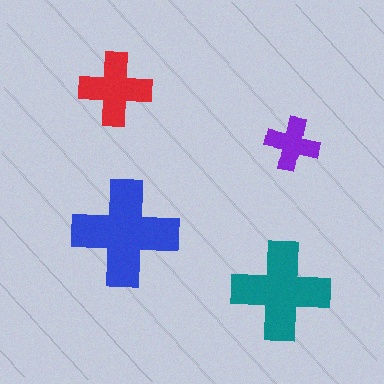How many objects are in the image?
There are 4 objects in the image.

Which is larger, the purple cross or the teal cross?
The teal one.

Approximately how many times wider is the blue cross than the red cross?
About 1.5 times wider.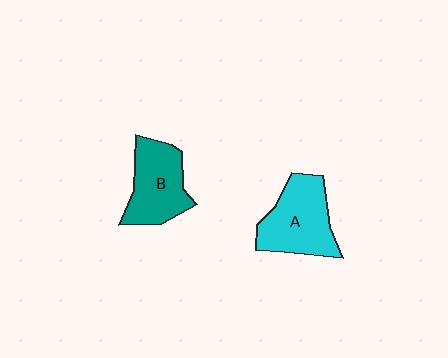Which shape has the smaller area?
Shape B (teal).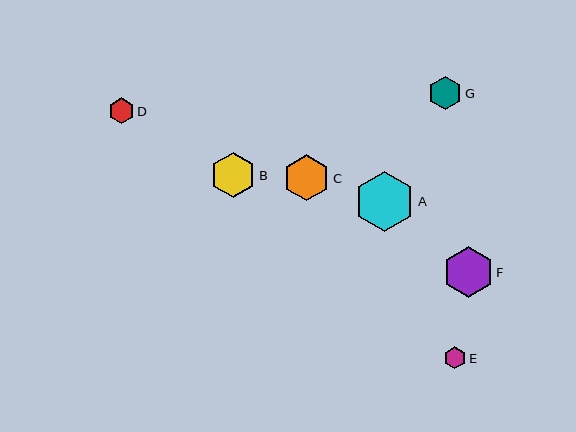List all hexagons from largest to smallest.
From largest to smallest: A, F, C, B, G, D, E.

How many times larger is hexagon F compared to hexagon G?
Hexagon F is approximately 1.5 times the size of hexagon G.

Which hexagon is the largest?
Hexagon A is the largest with a size of approximately 61 pixels.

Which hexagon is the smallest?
Hexagon E is the smallest with a size of approximately 22 pixels.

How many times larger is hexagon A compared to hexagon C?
Hexagon A is approximately 1.3 times the size of hexagon C.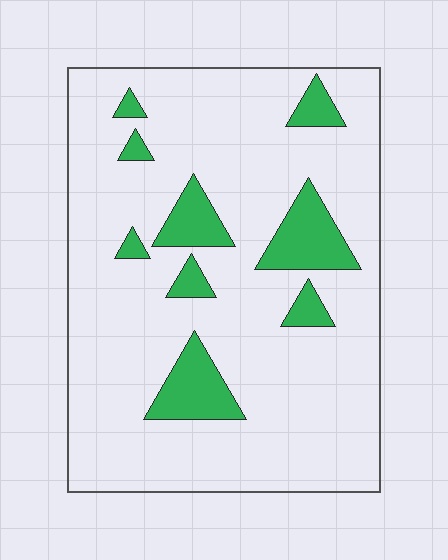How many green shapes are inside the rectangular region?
9.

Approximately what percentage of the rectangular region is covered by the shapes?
Approximately 15%.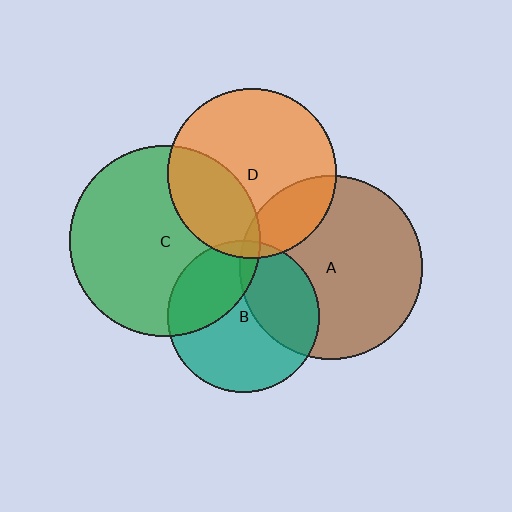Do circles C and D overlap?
Yes.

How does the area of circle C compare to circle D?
Approximately 1.3 times.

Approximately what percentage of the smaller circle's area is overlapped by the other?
Approximately 30%.